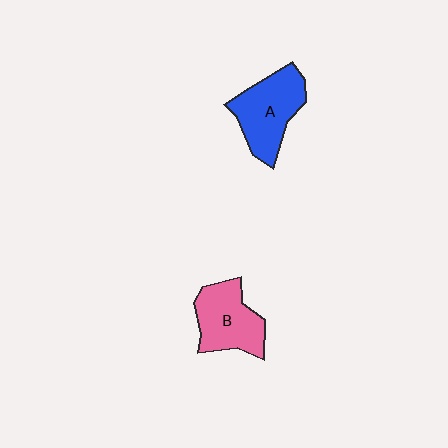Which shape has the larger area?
Shape A (blue).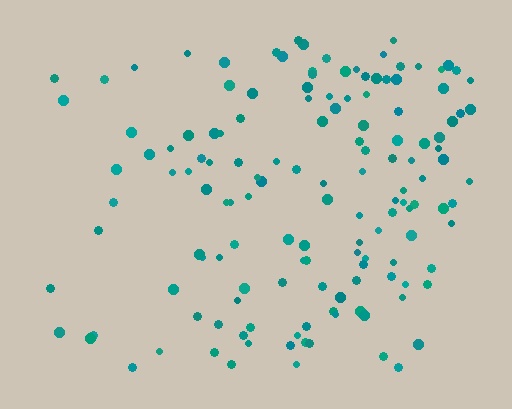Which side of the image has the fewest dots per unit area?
The left.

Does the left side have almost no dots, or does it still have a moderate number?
Still a moderate number, just noticeably fewer than the right.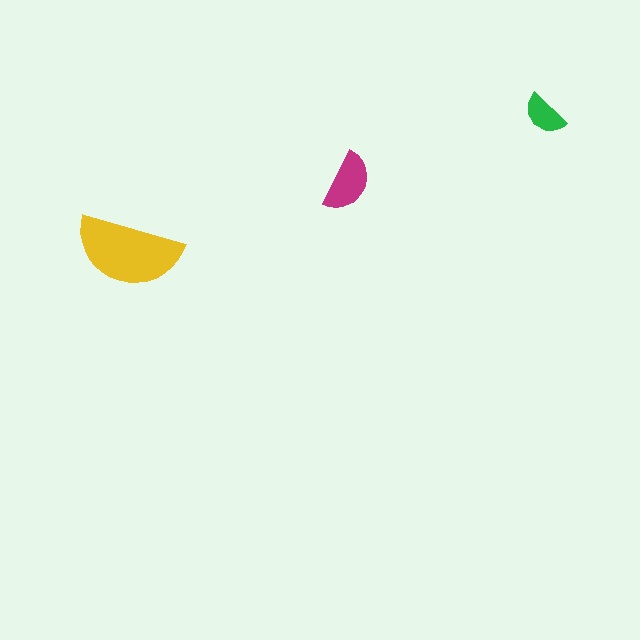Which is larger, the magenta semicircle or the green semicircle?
The magenta one.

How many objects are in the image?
There are 3 objects in the image.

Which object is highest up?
The green semicircle is topmost.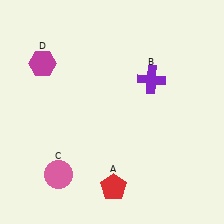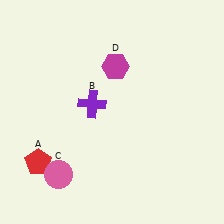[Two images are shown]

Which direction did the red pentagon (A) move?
The red pentagon (A) moved left.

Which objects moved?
The objects that moved are: the red pentagon (A), the purple cross (B), the magenta hexagon (D).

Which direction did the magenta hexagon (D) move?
The magenta hexagon (D) moved right.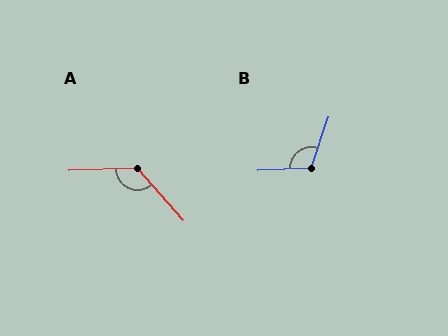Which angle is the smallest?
B, at approximately 111 degrees.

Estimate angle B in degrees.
Approximately 111 degrees.